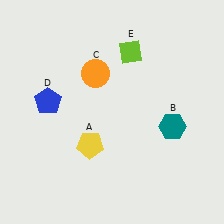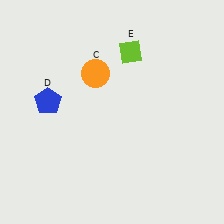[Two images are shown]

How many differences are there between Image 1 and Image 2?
There are 2 differences between the two images.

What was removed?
The teal hexagon (B), the yellow pentagon (A) were removed in Image 2.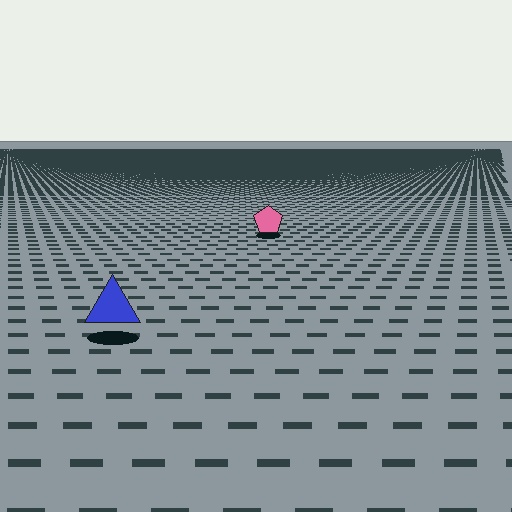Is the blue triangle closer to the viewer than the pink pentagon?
Yes. The blue triangle is closer — you can tell from the texture gradient: the ground texture is coarser near it.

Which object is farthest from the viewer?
The pink pentagon is farthest from the viewer. It appears smaller and the ground texture around it is denser.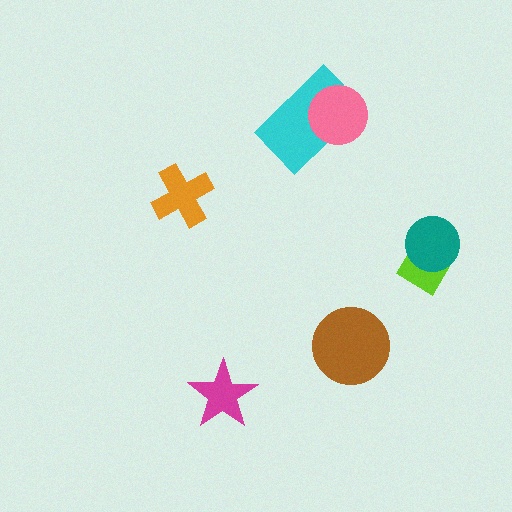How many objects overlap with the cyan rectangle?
1 object overlaps with the cyan rectangle.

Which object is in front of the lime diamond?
The teal circle is in front of the lime diamond.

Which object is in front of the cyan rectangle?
The pink circle is in front of the cyan rectangle.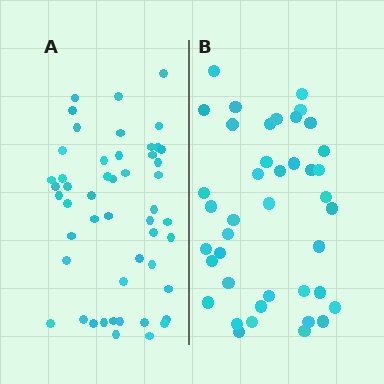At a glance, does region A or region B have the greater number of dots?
Region A (the left region) has more dots.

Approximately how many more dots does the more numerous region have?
Region A has roughly 8 or so more dots than region B.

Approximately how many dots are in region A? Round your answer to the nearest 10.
About 50 dots.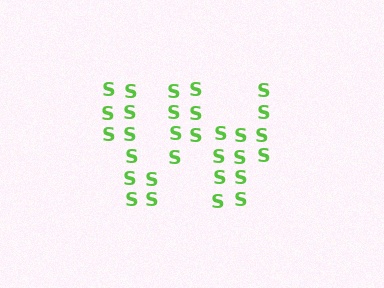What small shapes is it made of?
It is made of small letter S's.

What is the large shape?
The large shape is the letter W.